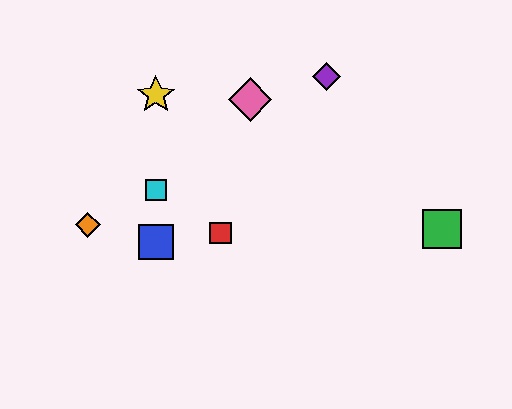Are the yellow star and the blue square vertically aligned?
Yes, both are at x≈156.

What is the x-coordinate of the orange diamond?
The orange diamond is at x≈88.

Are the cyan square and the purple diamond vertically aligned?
No, the cyan square is at x≈156 and the purple diamond is at x≈326.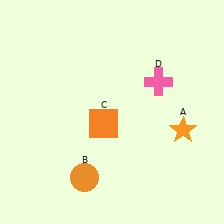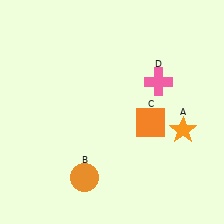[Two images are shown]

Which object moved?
The orange square (C) moved right.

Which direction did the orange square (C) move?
The orange square (C) moved right.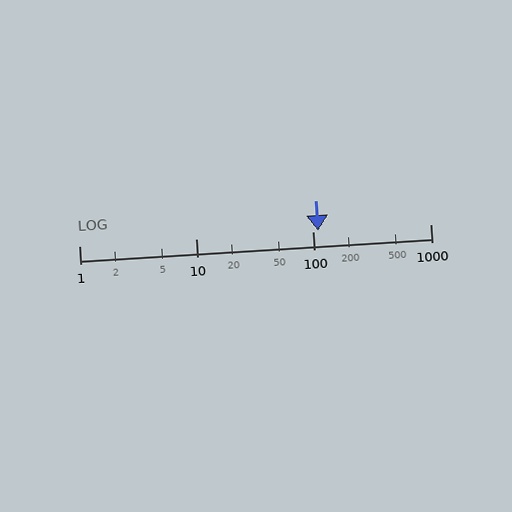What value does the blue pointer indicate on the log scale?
The pointer indicates approximately 110.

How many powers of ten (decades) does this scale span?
The scale spans 3 decades, from 1 to 1000.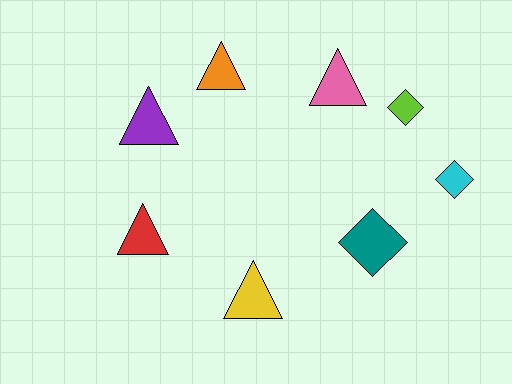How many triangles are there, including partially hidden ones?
There are 5 triangles.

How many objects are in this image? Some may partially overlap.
There are 8 objects.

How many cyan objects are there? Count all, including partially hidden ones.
There is 1 cyan object.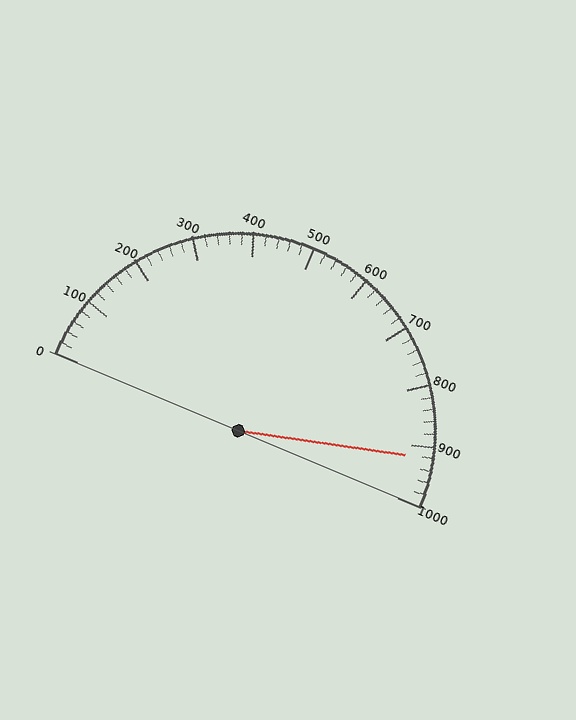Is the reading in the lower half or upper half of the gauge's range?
The reading is in the upper half of the range (0 to 1000).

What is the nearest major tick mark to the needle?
The nearest major tick mark is 900.